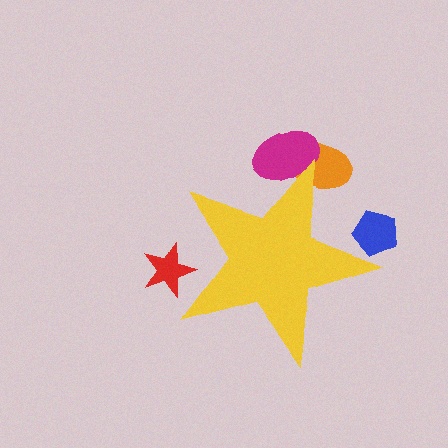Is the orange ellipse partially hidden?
Yes, the orange ellipse is partially hidden behind the yellow star.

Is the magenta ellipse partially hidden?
Yes, the magenta ellipse is partially hidden behind the yellow star.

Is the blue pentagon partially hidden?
Yes, the blue pentagon is partially hidden behind the yellow star.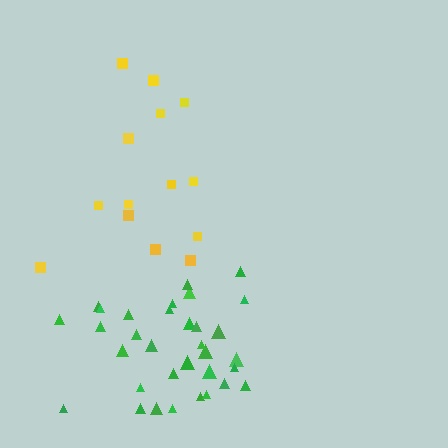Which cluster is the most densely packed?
Green.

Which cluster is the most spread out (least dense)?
Yellow.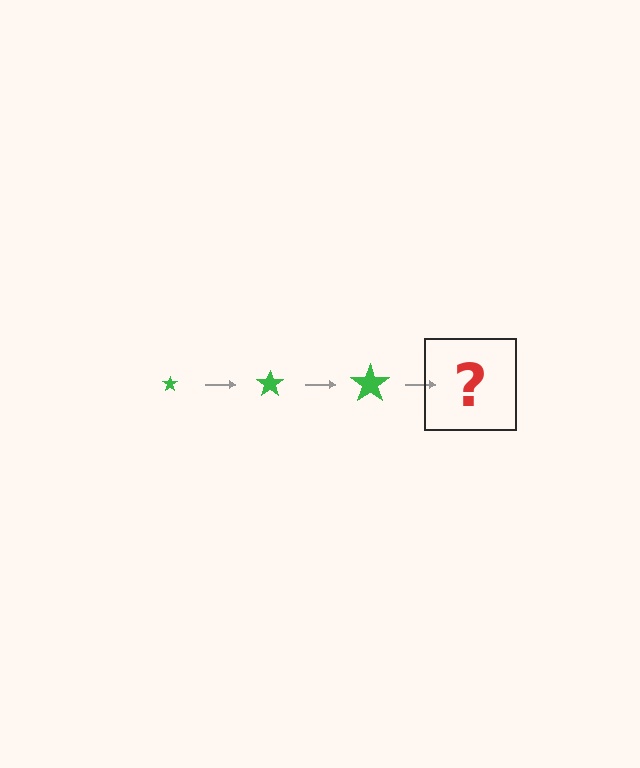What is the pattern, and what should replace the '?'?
The pattern is that the star gets progressively larger each step. The '?' should be a green star, larger than the previous one.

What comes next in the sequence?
The next element should be a green star, larger than the previous one.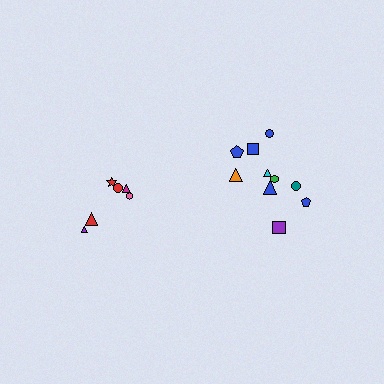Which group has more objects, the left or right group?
The right group.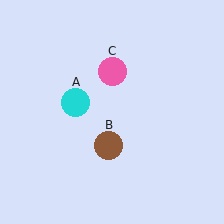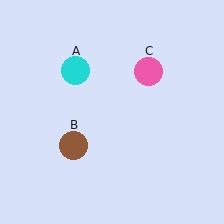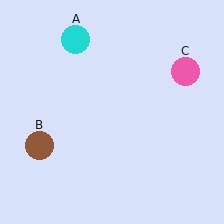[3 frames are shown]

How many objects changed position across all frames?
3 objects changed position: cyan circle (object A), brown circle (object B), pink circle (object C).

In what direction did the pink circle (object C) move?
The pink circle (object C) moved right.